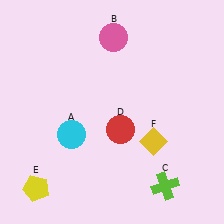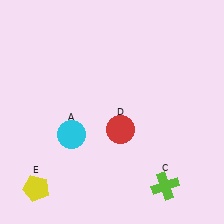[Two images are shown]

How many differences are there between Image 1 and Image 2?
There are 2 differences between the two images.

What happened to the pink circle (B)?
The pink circle (B) was removed in Image 2. It was in the top-right area of Image 1.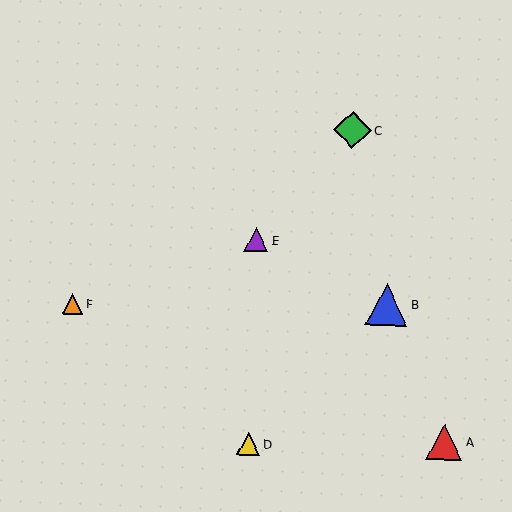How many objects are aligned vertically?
2 objects (D, E) are aligned vertically.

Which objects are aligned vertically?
Objects D, E are aligned vertically.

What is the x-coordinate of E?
Object E is at x≈256.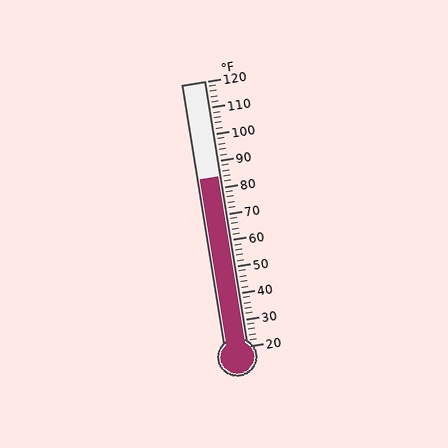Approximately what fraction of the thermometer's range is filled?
The thermometer is filled to approximately 65% of its range.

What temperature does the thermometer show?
The thermometer shows approximately 84°F.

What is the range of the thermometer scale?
The thermometer scale ranges from 20°F to 120°F.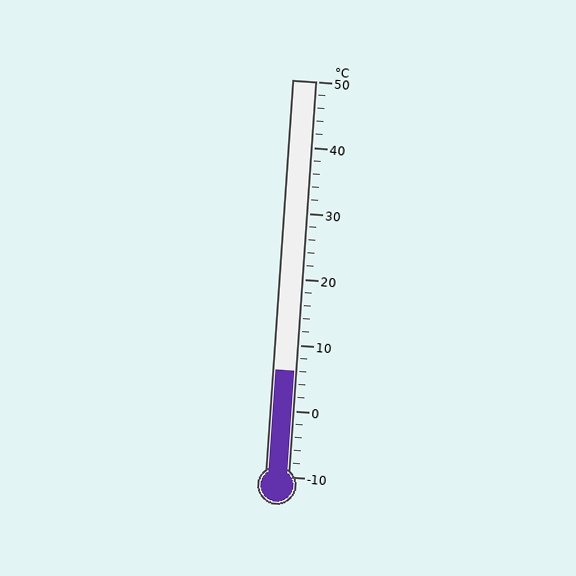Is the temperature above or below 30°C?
The temperature is below 30°C.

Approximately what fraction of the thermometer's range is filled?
The thermometer is filled to approximately 25% of its range.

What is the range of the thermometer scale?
The thermometer scale ranges from -10°C to 50°C.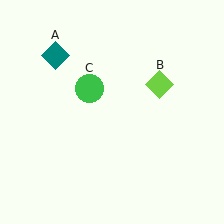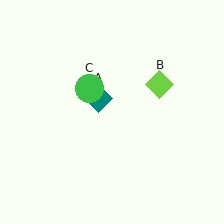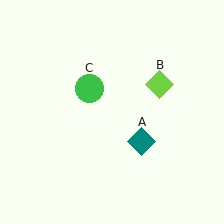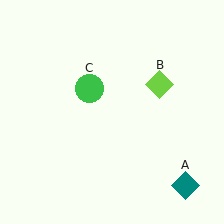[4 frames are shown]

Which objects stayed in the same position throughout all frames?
Lime diamond (object B) and green circle (object C) remained stationary.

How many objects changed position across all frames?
1 object changed position: teal diamond (object A).